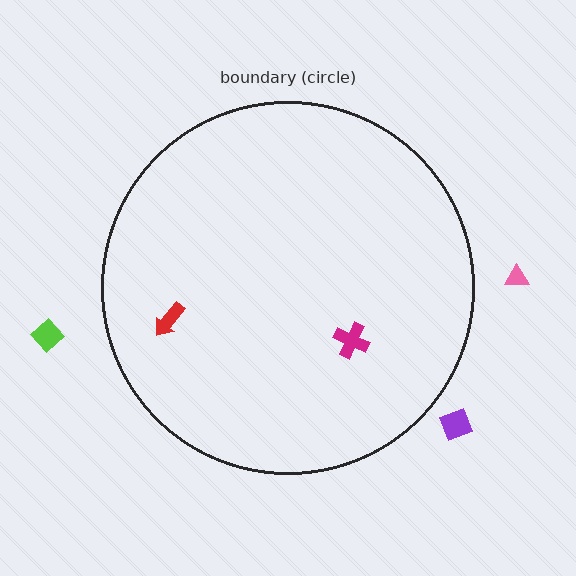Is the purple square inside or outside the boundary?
Outside.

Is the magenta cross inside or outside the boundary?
Inside.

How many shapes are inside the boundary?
2 inside, 3 outside.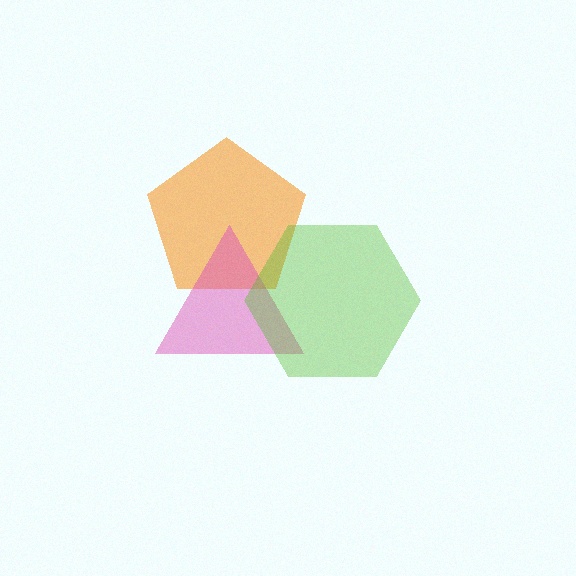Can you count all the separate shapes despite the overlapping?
Yes, there are 3 separate shapes.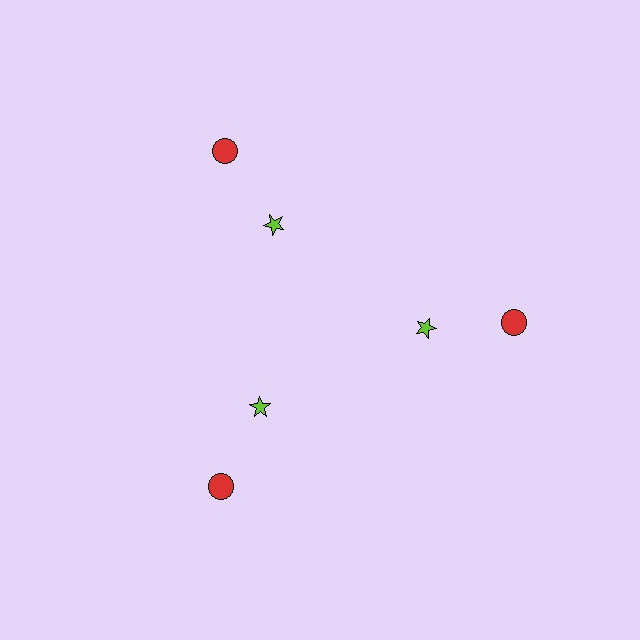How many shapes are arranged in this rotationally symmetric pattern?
There are 6 shapes, arranged in 3 groups of 2.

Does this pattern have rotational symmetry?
Yes, this pattern has 3-fold rotational symmetry. It looks the same after rotating 120 degrees around the center.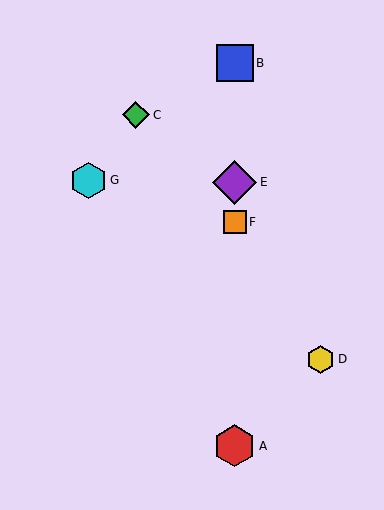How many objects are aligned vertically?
4 objects (A, B, E, F) are aligned vertically.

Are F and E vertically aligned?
Yes, both are at x≈235.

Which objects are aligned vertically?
Objects A, B, E, F are aligned vertically.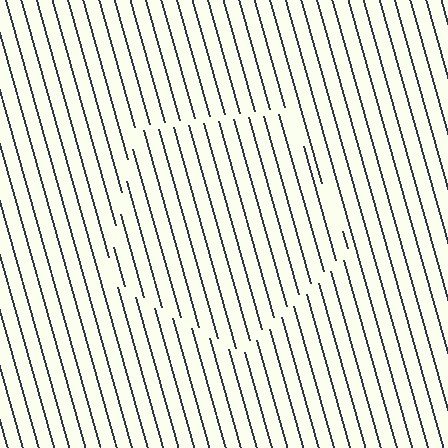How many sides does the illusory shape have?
5 sides — the line-ends trace a pentagon.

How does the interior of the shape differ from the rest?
The interior of the shape contains the same grating, shifted by half a period — the contour is defined by the phase discontinuity where line-ends from the inner and outer gratings abut.